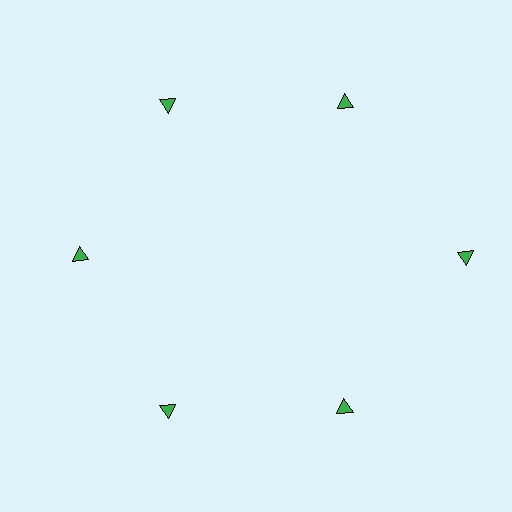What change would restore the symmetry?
The symmetry would be restored by moving it inward, back onto the ring so that all 6 triangles sit at equal angles and equal distance from the center.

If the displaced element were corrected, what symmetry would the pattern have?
It would have 6-fold rotational symmetry — the pattern would map onto itself every 60 degrees.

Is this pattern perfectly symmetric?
No. The 6 green triangles are arranged in a ring, but one element near the 3 o'clock position is pushed outward from the center, breaking the 6-fold rotational symmetry.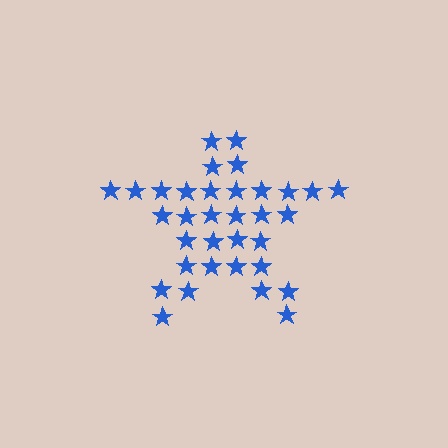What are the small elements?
The small elements are stars.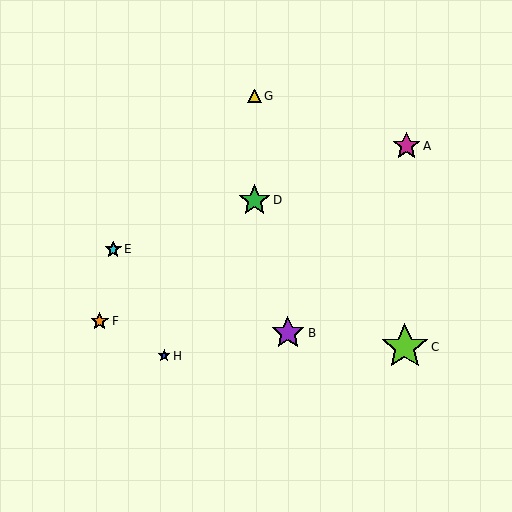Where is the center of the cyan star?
The center of the cyan star is at (113, 249).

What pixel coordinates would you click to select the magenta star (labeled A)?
Click at (407, 146) to select the magenta star A.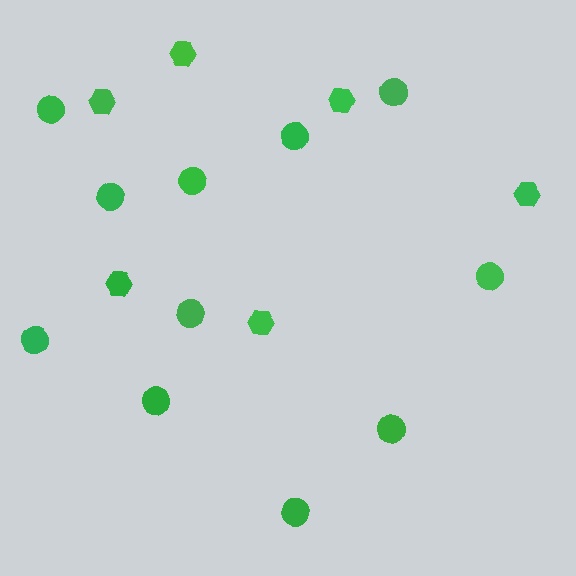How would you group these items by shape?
There are 2 groups: one group of circles (11) and one group of hexagons (6).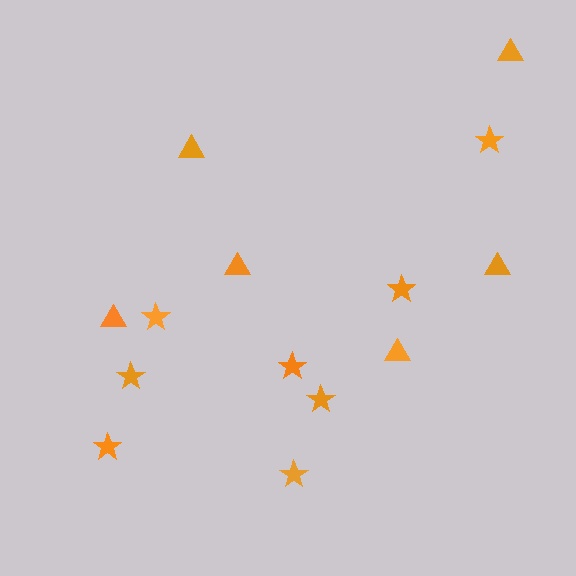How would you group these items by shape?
There are 2 groups: one group of stars (8) and one group of triangles (6).